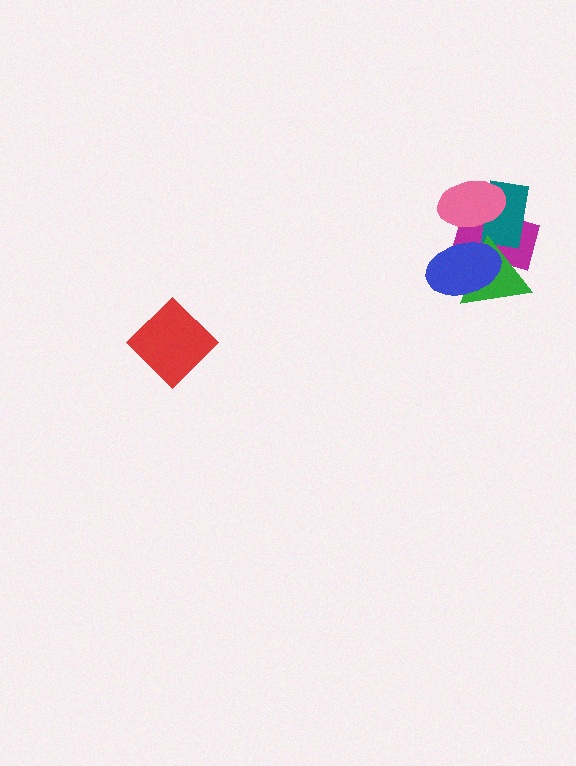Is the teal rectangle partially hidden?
Yes, it is partially covered by another shape.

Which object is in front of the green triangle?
The blue ellipse is in front of the green triangle.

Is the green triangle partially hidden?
Yes, it is partially covered by another shape.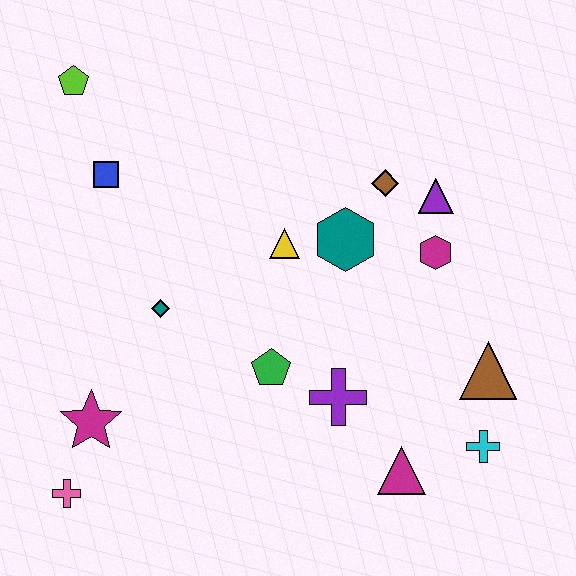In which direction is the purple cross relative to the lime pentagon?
The purple cross is below the lime pentagon.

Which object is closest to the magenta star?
The pink cross is closest to the magenta star.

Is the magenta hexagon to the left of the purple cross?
No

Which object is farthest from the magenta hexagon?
The pink cross is farthest from the magenta hexagon.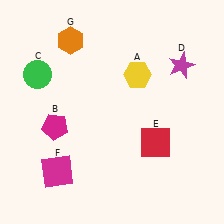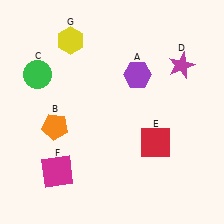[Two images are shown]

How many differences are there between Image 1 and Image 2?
There are 3 differences between the two images.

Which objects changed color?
A changed from yellow to purple. B changed from magenta to orange. G changed from orange to yellow.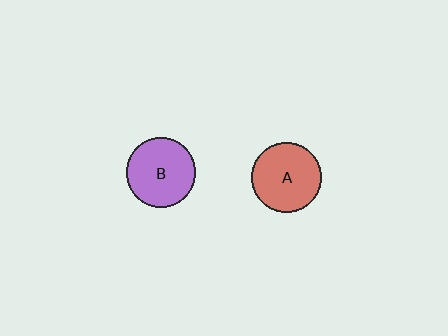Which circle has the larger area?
Circle A (red).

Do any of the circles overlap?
No, none of the circles overlap.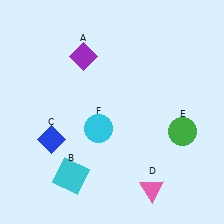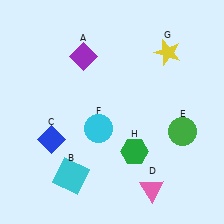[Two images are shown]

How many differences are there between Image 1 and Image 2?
There are 2 differences between the two images.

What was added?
A yellow star (G), a green hexagon (H) were added in Image 2.